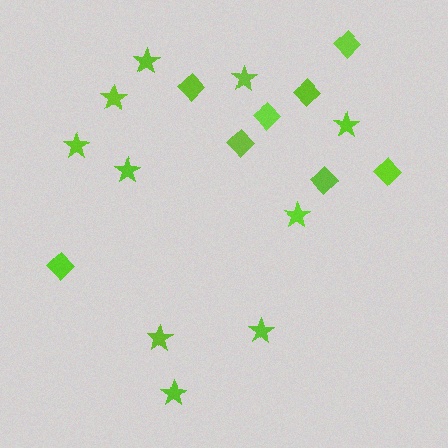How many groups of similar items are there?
There are 2 groups: one group of diamonds (8) and one group of stars (10).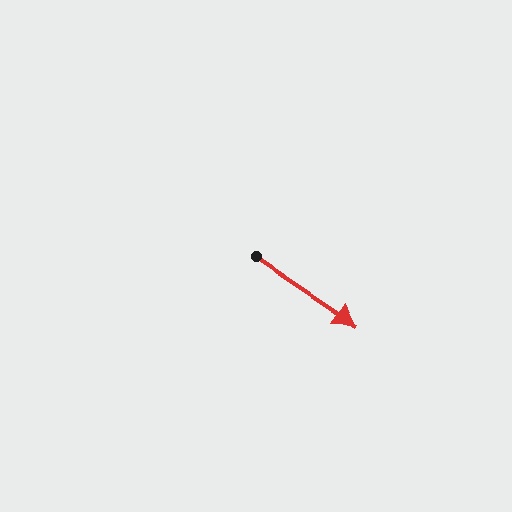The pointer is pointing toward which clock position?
Roughly 4 o'clock.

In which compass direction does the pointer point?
Southeast.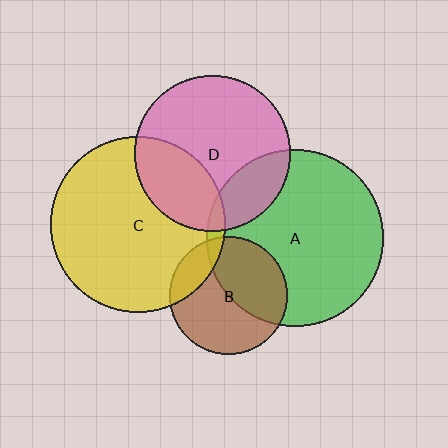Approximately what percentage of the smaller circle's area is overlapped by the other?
Approximately 15%.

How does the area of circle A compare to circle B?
Approximately 2.3 times.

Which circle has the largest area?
Circle A (green).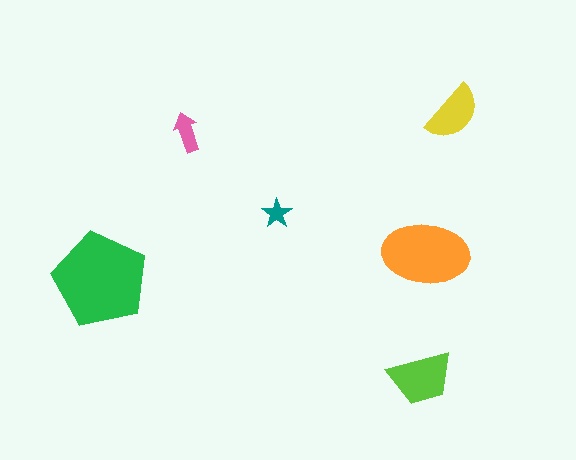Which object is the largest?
The green pentagon.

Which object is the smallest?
The teal star.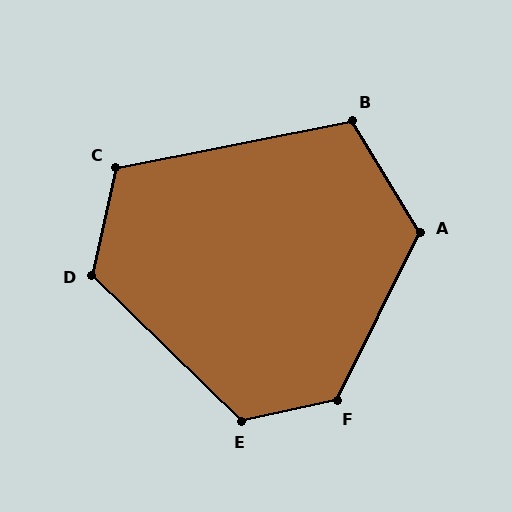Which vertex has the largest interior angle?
F, at approximately 128 degrees.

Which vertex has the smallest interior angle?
B, at approximately 110 degrees.